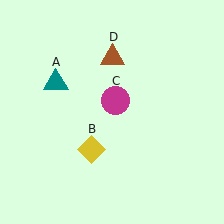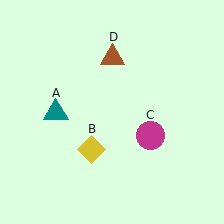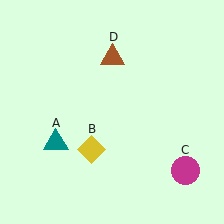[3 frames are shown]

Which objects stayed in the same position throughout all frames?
Yellow diamond (object B) and brown triangle (object D) remained stationary.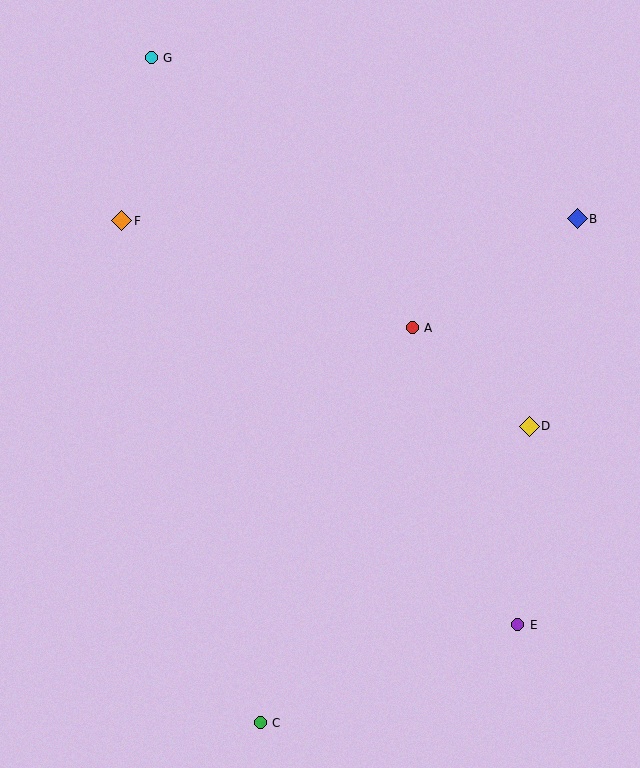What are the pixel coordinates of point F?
Point F is at (122, 221).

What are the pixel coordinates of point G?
Point G is at (151, 58).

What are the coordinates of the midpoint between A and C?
The midpoint between A and C is at (336, 525).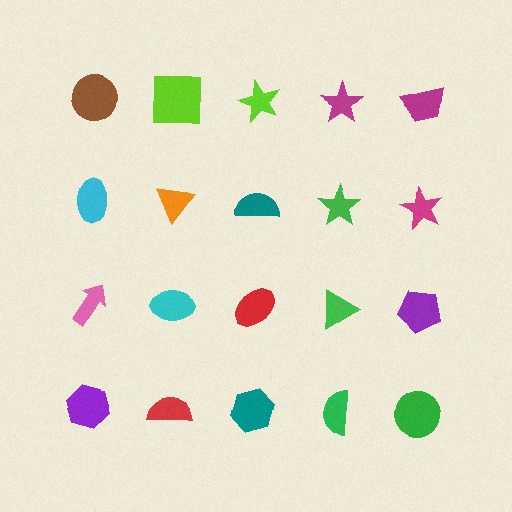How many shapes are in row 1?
5 shapes.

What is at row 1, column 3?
A lime star.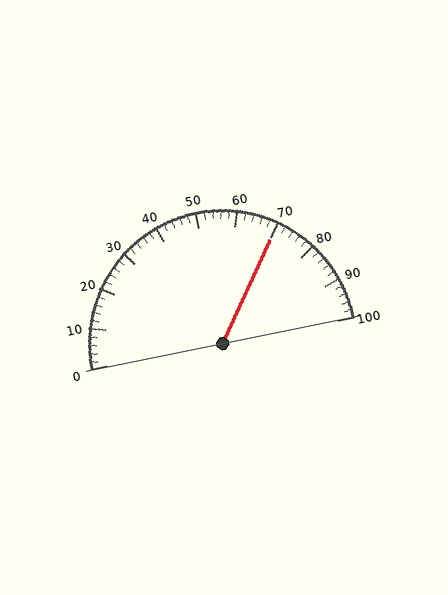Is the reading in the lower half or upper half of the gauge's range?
The reading is in the upper half of the range (0 to 100).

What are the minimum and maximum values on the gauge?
The gauge ranges from 0 to 100.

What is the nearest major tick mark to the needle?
The nearest major tick mark is 70.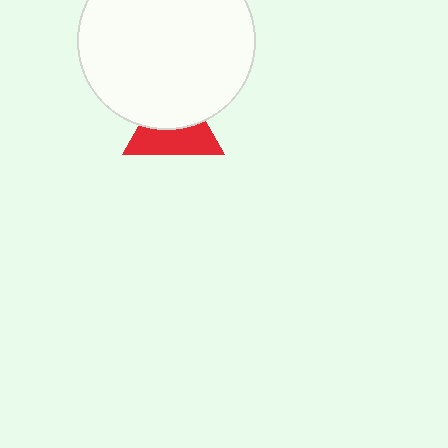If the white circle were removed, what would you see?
You would see the complete red triangle.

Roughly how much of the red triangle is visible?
About half of it is visible (roughly 52%).